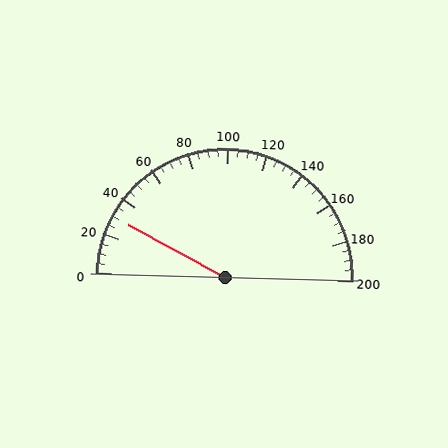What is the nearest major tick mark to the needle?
The nearest major tick mark is 40.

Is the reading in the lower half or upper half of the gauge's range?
The reading is in the lower half of the range (0 to 200).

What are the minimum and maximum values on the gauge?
The gauge ranges from 0 to 200.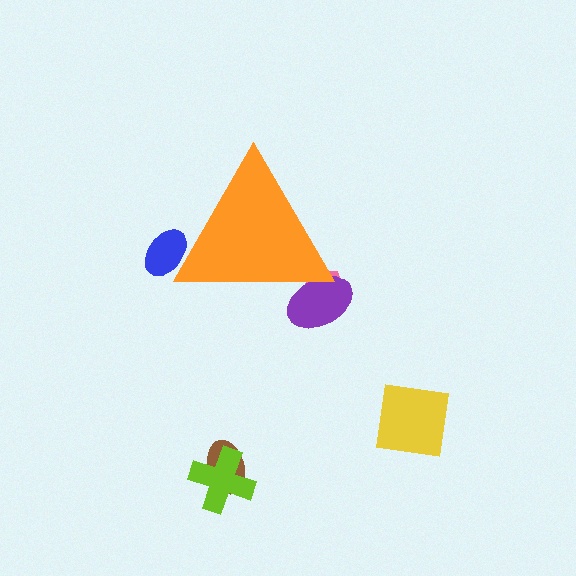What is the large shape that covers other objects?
An orange triangle.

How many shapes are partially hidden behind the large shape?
3 shapes are partially hidden.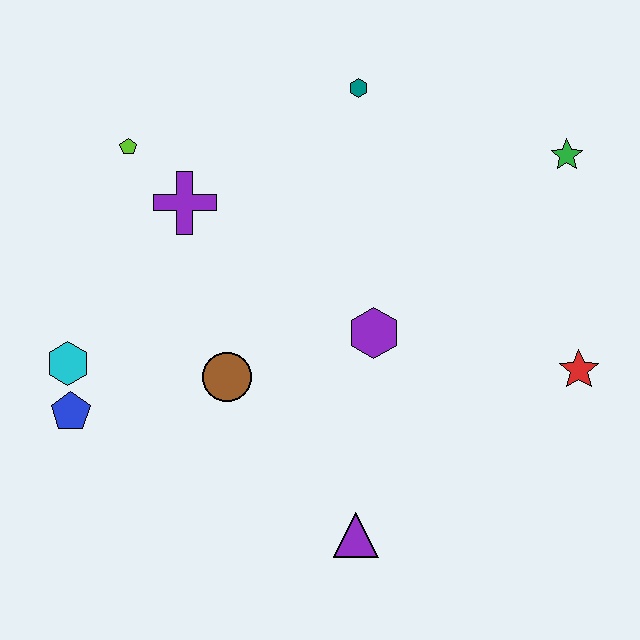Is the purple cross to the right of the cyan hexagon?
Yes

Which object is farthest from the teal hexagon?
The purple triangle is farthest from the teal hexagon.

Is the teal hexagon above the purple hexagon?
Yes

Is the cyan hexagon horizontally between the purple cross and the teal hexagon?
No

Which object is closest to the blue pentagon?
The cyan hexagon is closest to the blue pentagon.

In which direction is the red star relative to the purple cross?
The red star is to the right of the purple cross.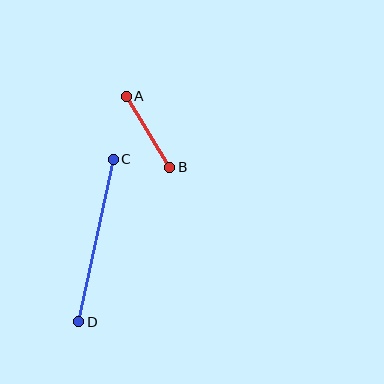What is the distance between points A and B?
The distance is approximately 83 pixels.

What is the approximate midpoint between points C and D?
The midpoint is at approximately (96, 240) pixels.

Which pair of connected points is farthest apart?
Points C and D are farthest apart.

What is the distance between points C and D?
The distance is approximately 166 pixels.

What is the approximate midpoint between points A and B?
The midpoint is at approximately (148, 132) pixels.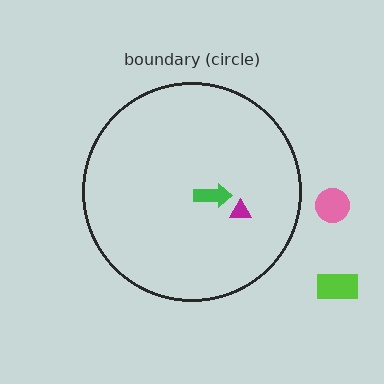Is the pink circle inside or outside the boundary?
Outside.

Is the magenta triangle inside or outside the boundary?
Inside.